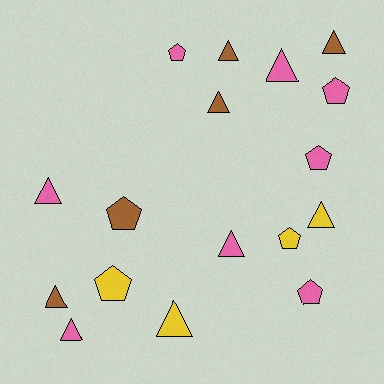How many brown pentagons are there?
There is 1 brown pentagon.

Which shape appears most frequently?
Triangle, with 10 objects.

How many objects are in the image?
There are 17 objects.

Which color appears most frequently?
Pink, with 8 objects.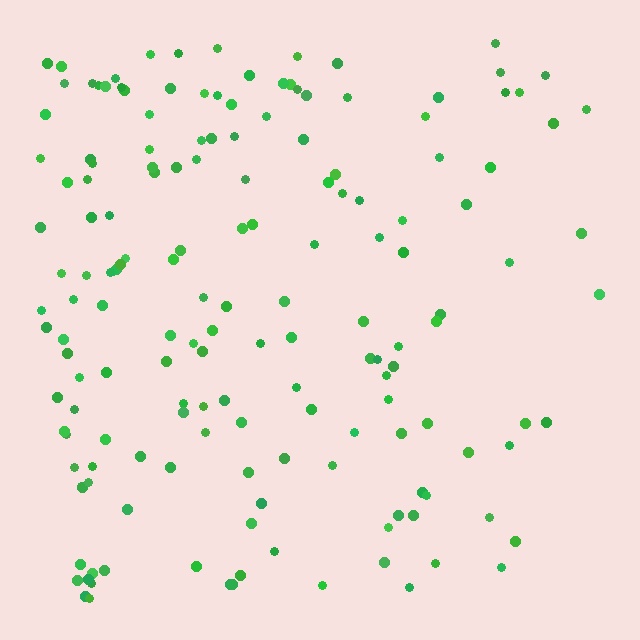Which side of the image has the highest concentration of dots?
The left.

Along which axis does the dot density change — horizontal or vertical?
Horizontal.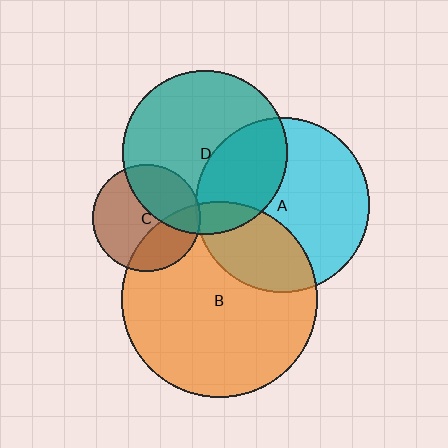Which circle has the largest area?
Circle B (orange).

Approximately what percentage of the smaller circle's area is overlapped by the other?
Approximately 5%.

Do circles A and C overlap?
Yes.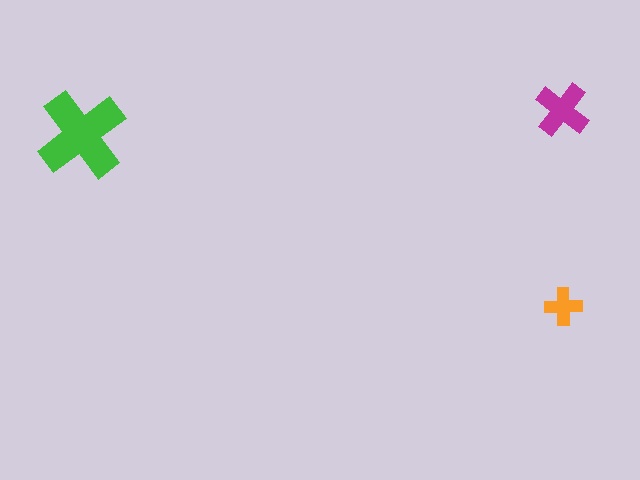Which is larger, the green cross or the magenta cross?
The green one.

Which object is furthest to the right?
The orange cross is rightmost.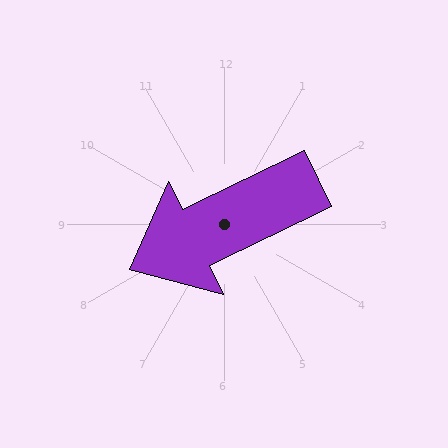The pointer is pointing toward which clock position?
Roughly 8 o'clock.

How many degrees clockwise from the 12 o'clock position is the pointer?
Approximately 244 degrees.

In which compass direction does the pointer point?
Southwest.